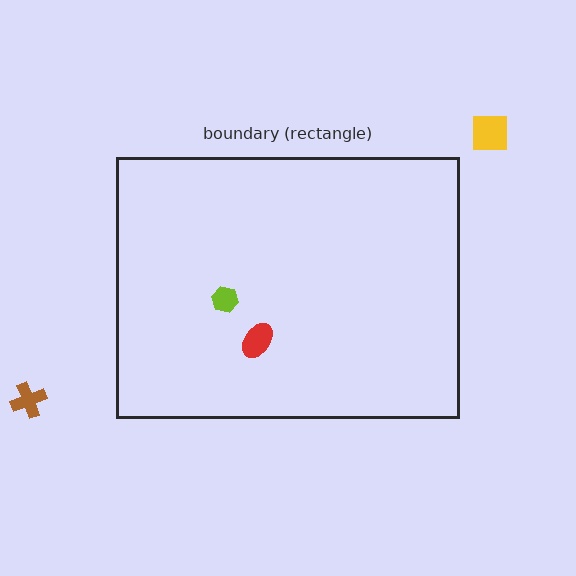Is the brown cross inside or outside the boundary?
Outside.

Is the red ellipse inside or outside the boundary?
Inside.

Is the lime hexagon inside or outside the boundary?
Inside.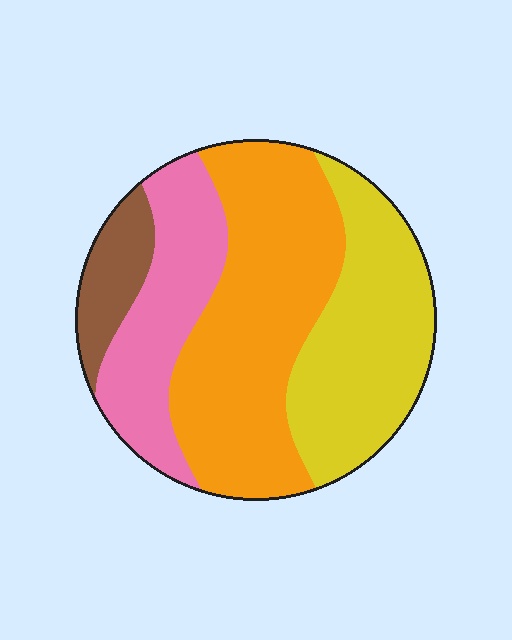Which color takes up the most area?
Orange, at roughly 40%.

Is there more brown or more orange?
Orange.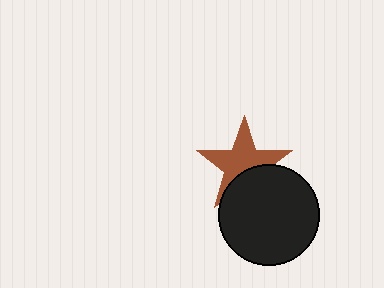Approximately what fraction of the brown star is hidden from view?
Roughly 34% of the brown star is hidden behind the black circle.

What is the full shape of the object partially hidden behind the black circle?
The partially hidden object is a brown star.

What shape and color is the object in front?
The object in front is a black circle.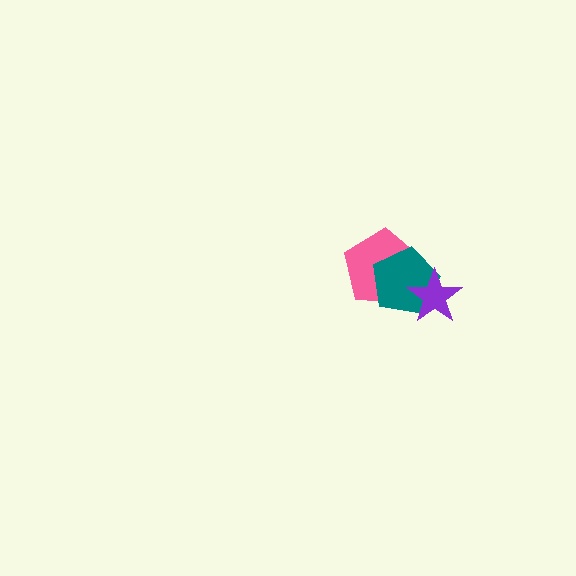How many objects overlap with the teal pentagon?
2 objects overlap with the teal pentagon.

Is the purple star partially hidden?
No, no other shape covers it.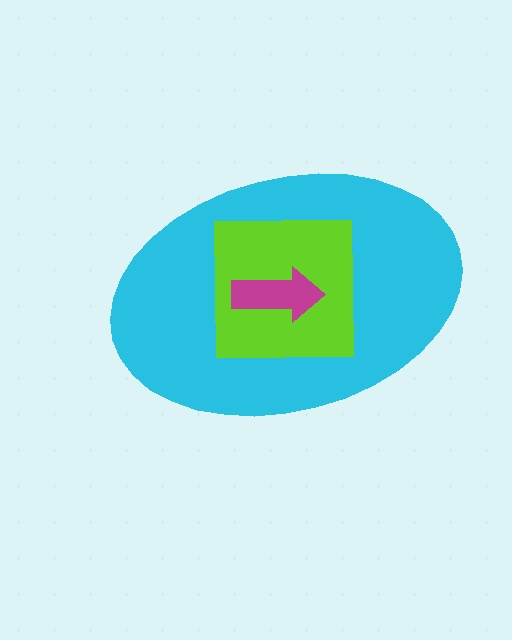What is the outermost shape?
The cyan ellipse.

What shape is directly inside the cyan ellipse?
The lime square.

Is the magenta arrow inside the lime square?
Yes.